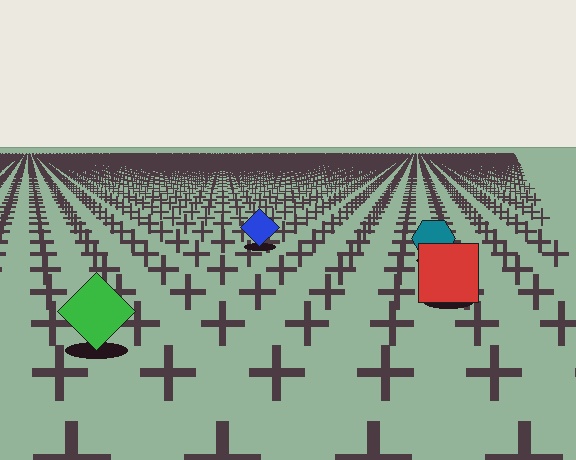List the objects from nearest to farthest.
From nearest to farthest: the green diamond, the red square, the teal hexagon, the blue diamond.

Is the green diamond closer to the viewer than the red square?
Yes. The green diamond is closer — you can tell from the texture gradient: the ground texture is coarser near it.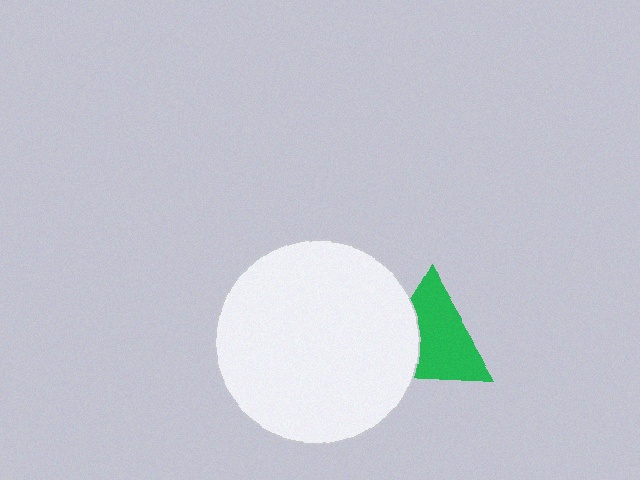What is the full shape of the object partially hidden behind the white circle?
The partially hidden object is a green triangle.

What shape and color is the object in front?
The object in front is a white circle.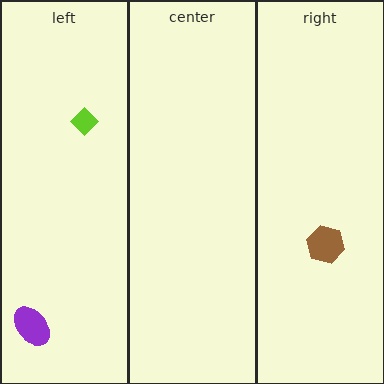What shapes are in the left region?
The lime diamond, the purple ellipse.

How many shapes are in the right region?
1.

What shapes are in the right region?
The brown hexagon.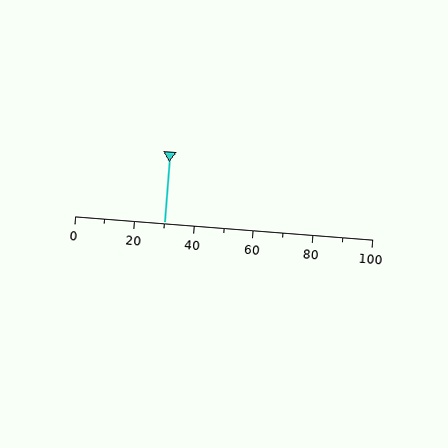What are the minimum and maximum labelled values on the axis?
The axis runs from 0 to 100.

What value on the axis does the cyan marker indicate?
The marker indicates approximately 30.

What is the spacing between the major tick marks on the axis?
The major ticks are spaced 20 apart.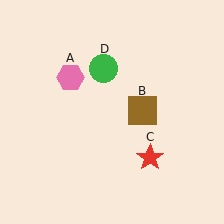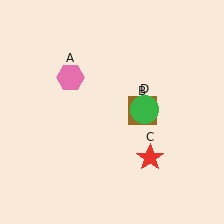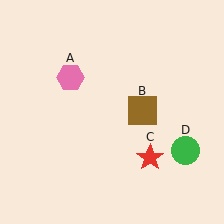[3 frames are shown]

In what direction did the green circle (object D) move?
The green circle (object D) moved down and to the right.